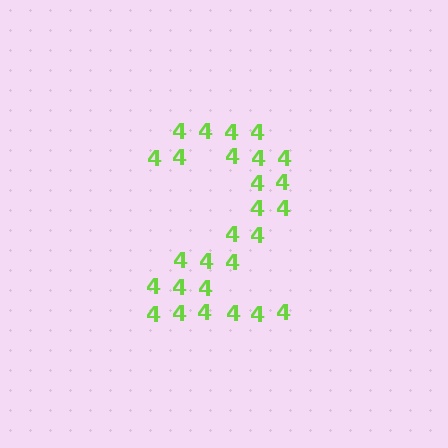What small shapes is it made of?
It is made of small digit 4's.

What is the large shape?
The large shape is the digit 2.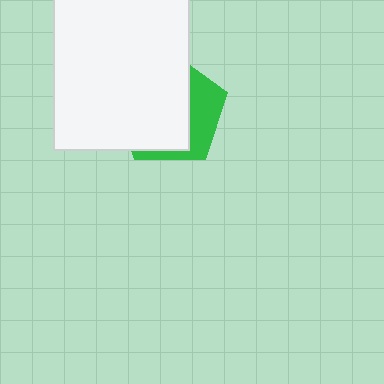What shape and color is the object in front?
The object in front is a white rectangle.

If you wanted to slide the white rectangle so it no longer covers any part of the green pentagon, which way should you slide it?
Slide it left — that is the most direct way to separate the two shapes.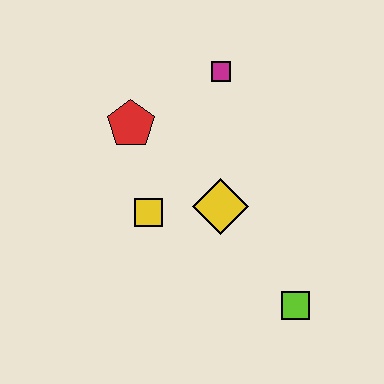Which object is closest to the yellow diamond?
The yellow square is closest to the yellow diamond.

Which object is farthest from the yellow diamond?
The magenta square is farthest from the yellow diamond.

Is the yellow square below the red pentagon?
Yes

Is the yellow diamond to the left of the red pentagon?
No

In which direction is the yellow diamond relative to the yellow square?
The yellow diamond is to the right of the yellow square.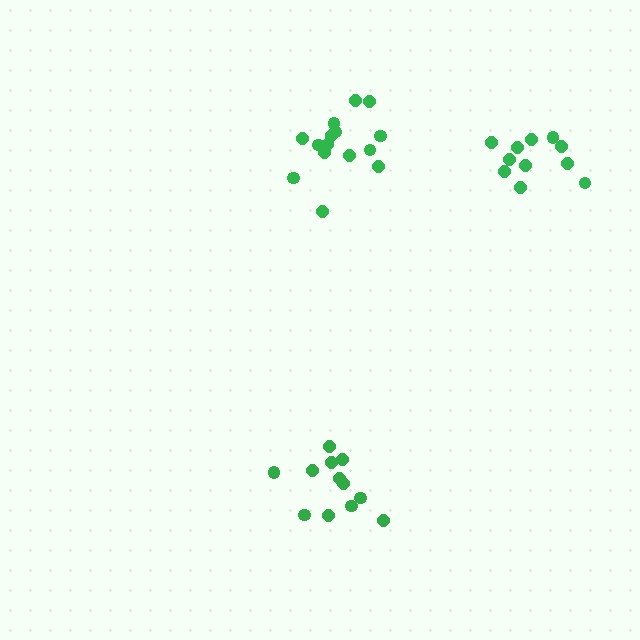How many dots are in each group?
Group 1: 11 dots, Group 2: 12 dots, Group 3: 15 dots (38 total).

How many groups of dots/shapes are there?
There are 3 groups.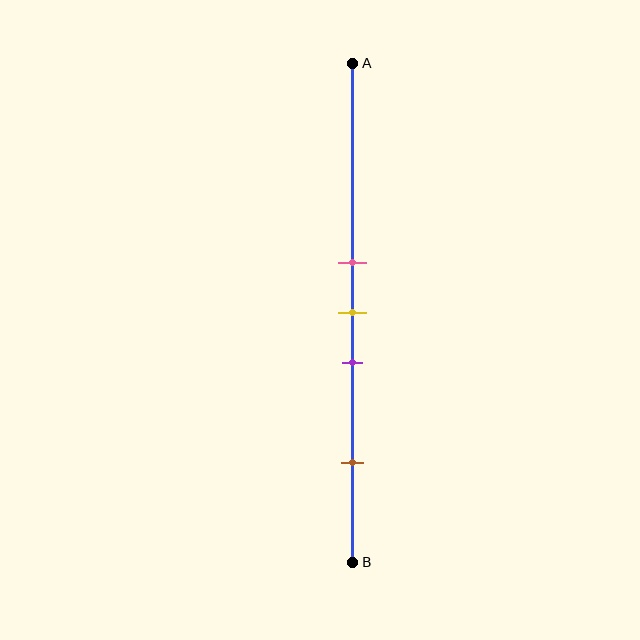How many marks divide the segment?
There are 4 marks dividing the segment.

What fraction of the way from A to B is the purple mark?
The purple mark is approximately 60% (0.6) of the way from A to B.